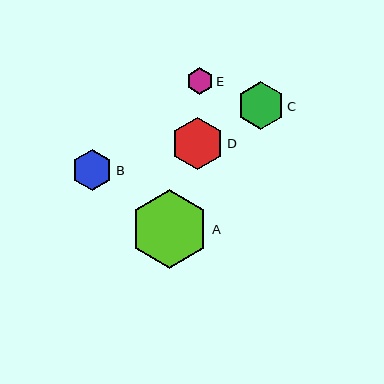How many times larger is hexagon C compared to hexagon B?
Hexagon C is approximately 1.2 times the size of hexagon B.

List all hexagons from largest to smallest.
From largest to smallest: A, D, C, B, E.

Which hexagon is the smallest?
Hexagon E is the smallest with a size of approximately 27 pixels.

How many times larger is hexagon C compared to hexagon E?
Hexagon C is approximately 1.8 times the size of hexagon E.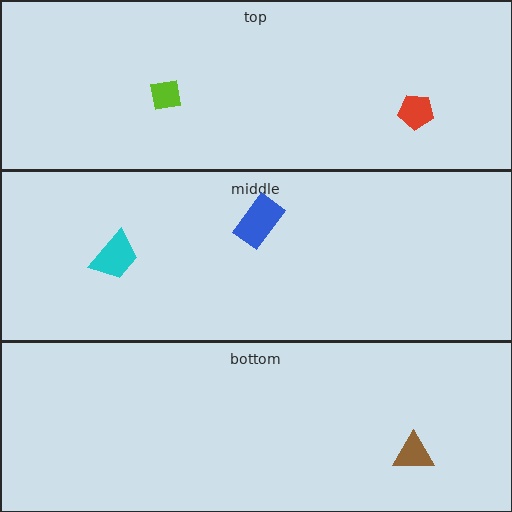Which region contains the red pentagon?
The top region.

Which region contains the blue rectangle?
The middle region.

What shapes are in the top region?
The red pentagon, the lime square.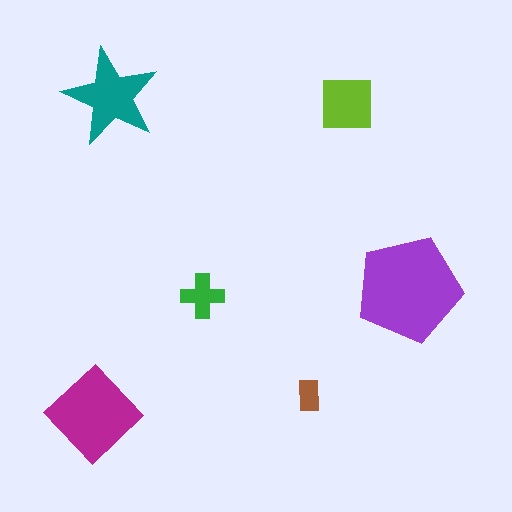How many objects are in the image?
There are 6 objects in the image.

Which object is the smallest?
The brown rectangle.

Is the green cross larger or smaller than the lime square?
Smaller.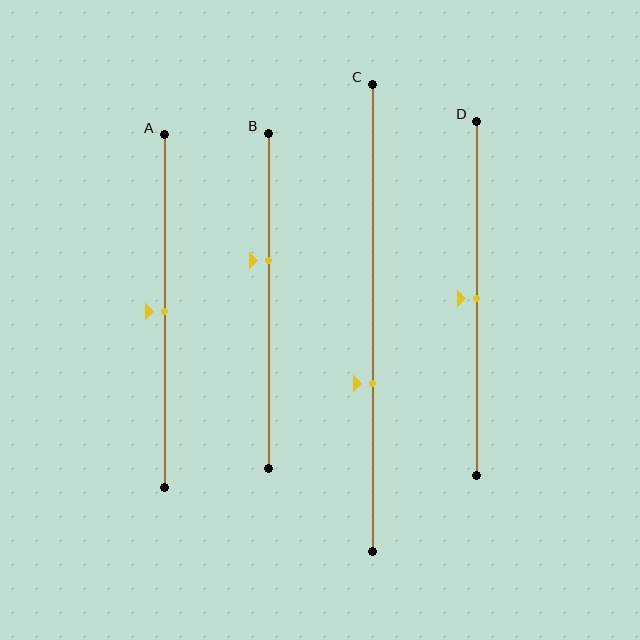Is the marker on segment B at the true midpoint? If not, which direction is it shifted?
No, the marker on segment B is shifted upward by about 12% of the segment length.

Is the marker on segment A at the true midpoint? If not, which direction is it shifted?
Yes, the marker on segment A is at the true midpoint.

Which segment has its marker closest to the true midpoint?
Segment A has its marker closest to the true midpoint.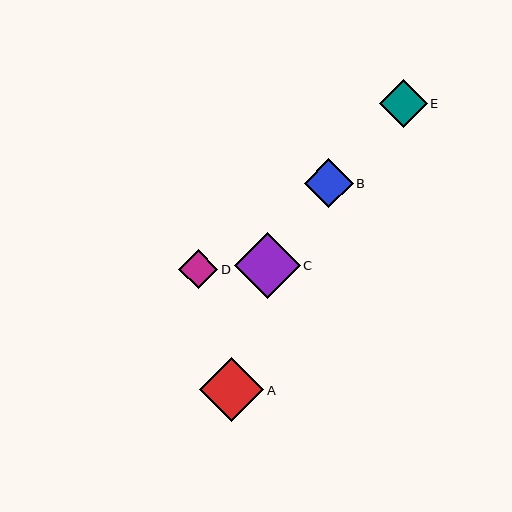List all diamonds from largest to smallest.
From largest to smallest: C, A, B, E, D.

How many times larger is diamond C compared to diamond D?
Diamond C is approximately 1.7 times the size of diamond D.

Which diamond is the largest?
Diamond C is the largest with a size of approximately 66 pixels.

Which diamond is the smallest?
Diamond D is the smallest with a size of approximately 39 pixels.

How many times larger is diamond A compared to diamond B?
Diamond A is approximately 1.3 times the size of diamond B.